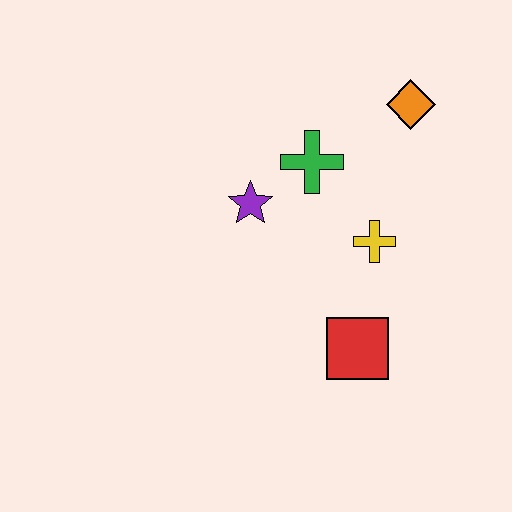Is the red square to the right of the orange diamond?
No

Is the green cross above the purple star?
Yes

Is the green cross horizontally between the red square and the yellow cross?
No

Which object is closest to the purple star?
The green cross is closest to the purple star.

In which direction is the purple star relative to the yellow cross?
The purple star is to the left of the yellow cross.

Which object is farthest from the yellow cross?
The orange diamond is farthest from the yellow cross.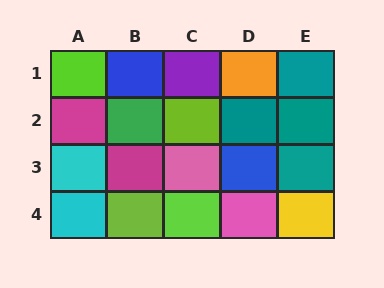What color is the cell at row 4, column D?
Pink.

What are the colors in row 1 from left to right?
Lime, blue, purple, orange, teal.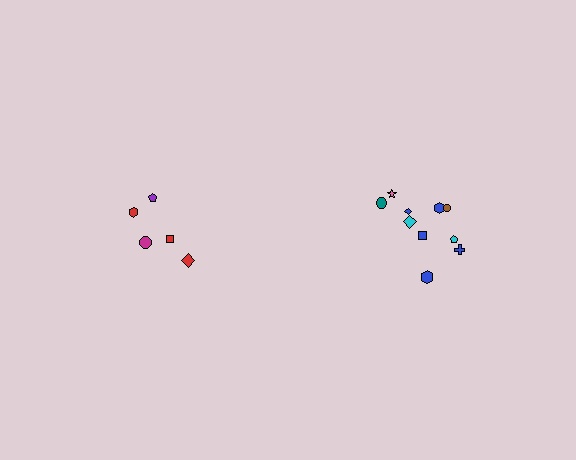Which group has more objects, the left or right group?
The right group.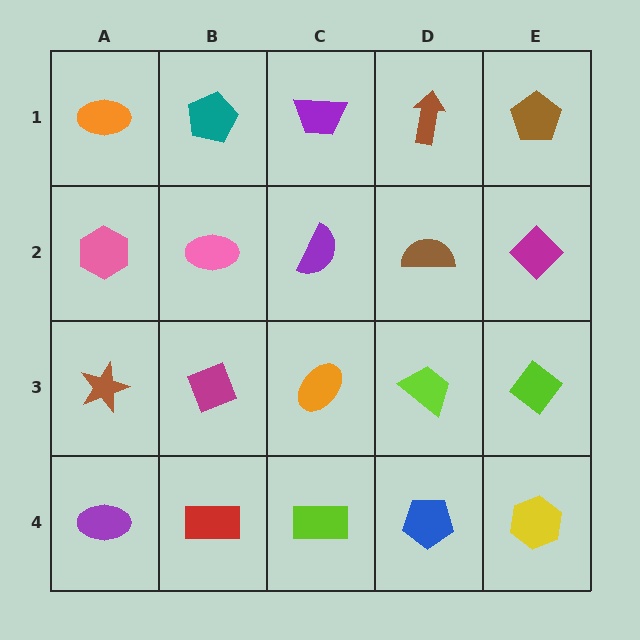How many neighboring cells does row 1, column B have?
3.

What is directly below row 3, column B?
A red rectangle.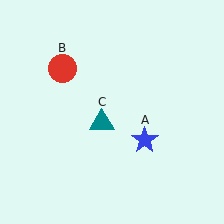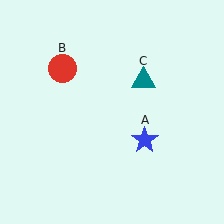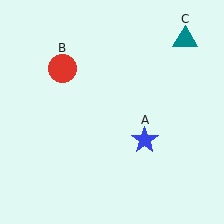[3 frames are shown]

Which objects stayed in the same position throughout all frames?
Blue star (object A) and red circle (object B) remained stationary.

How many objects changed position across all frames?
1 object changed position: teal triangle (object C).